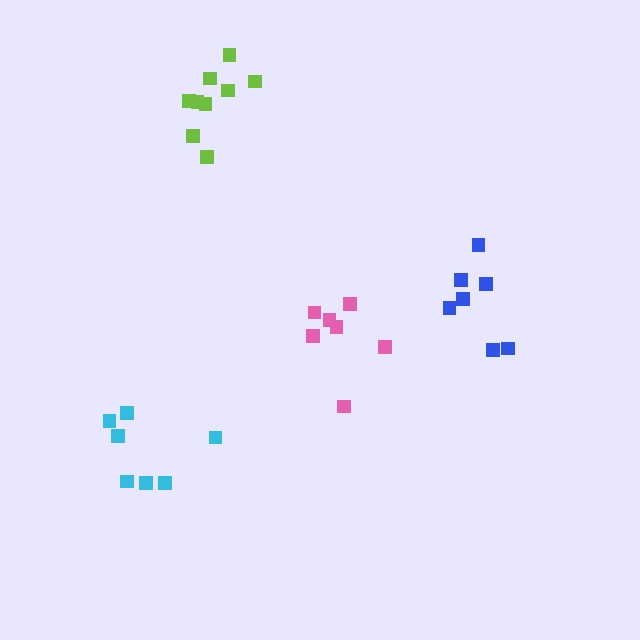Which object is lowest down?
The cyan cluster is bottommost.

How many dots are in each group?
Group 1: 9 dots, Group 2: 7 dots, Group 3: 7 dots, Group 4: 7 dots (30 total).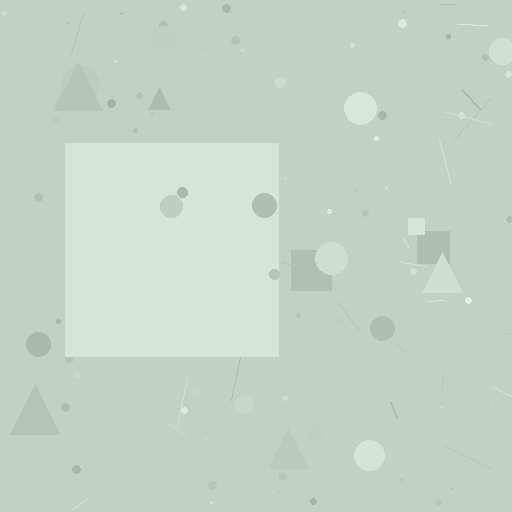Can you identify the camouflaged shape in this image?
The camouflaged shape is a square.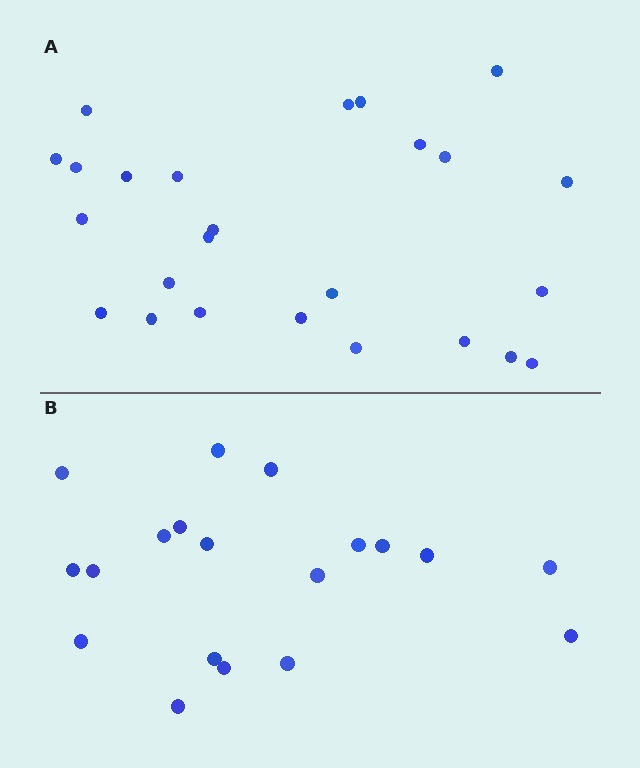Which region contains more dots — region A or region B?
Region A (the top region) has more dots.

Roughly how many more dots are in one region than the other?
Region A has about 6 more dots than region B.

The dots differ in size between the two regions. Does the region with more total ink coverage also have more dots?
No. Region B has more total ink coverage because its dots are larger, but region A actually contains more individual dots. Total area can be misleading — the number of items is what matters here.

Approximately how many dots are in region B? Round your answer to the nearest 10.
About 20 dots. (The exact count is 19, which rounds to 20.)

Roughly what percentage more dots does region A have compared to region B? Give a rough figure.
About 30% more.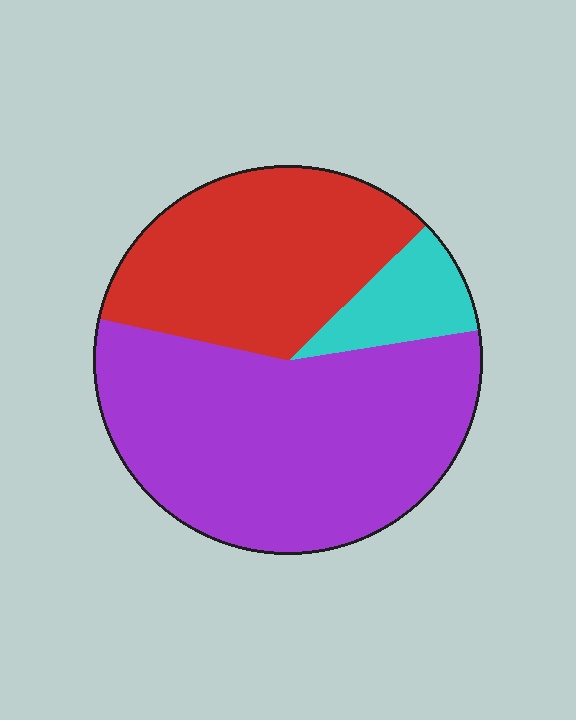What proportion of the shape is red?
Red covers about 35% of the shape.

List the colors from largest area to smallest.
From largest to smallest: purple, red, cyan.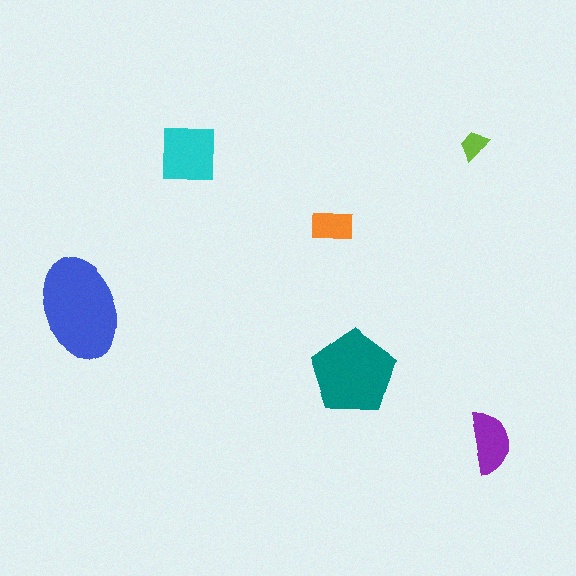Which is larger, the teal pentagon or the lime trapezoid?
The teal pentagon.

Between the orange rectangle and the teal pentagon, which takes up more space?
The teal pentagon.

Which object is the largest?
The blue ellipse.